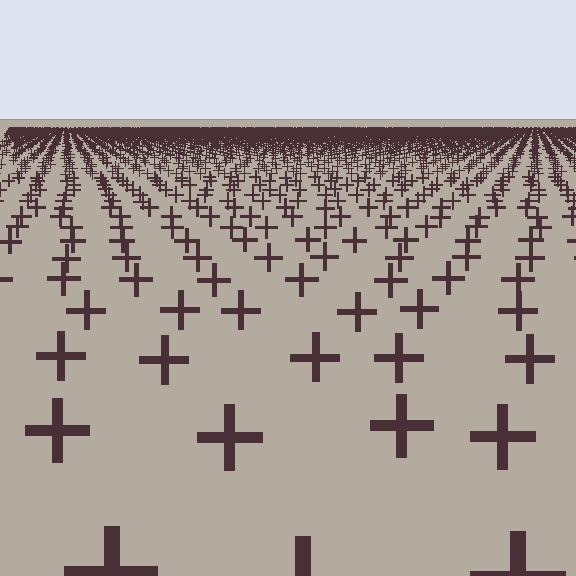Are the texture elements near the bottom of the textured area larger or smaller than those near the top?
Larger. Near the bottom, elements are closer to the viewer and appear at a bigger on-screen size.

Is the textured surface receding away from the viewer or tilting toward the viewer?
The surface is receding away from the viewer. Texture elements get smaller and denser toward the top.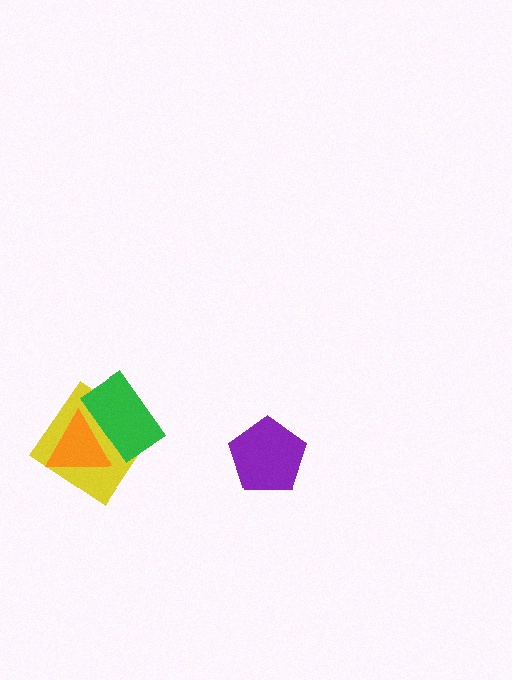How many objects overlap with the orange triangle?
2 objects overlap with the orange triangle.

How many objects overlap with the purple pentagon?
0 objects overlap with the purple pentagon.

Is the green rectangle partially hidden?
Yes, it is partially covered by another shape.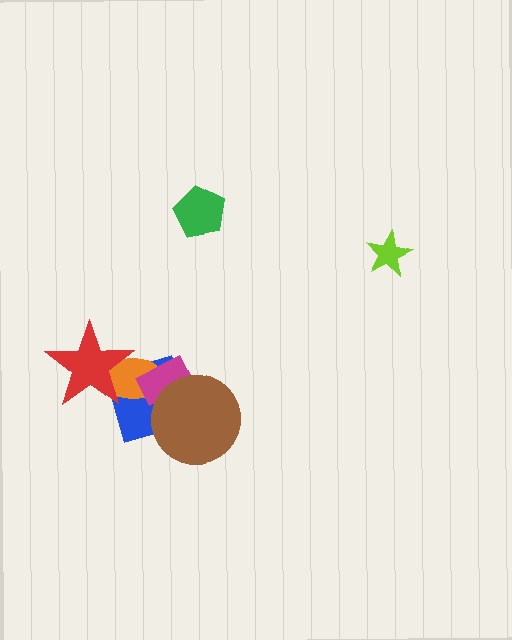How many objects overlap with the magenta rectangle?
3 objects overlap with the magenta rectangle.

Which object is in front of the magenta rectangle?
The brown circle is in front of the magenta rectangle.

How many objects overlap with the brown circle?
2 objects overlap with the brown circle.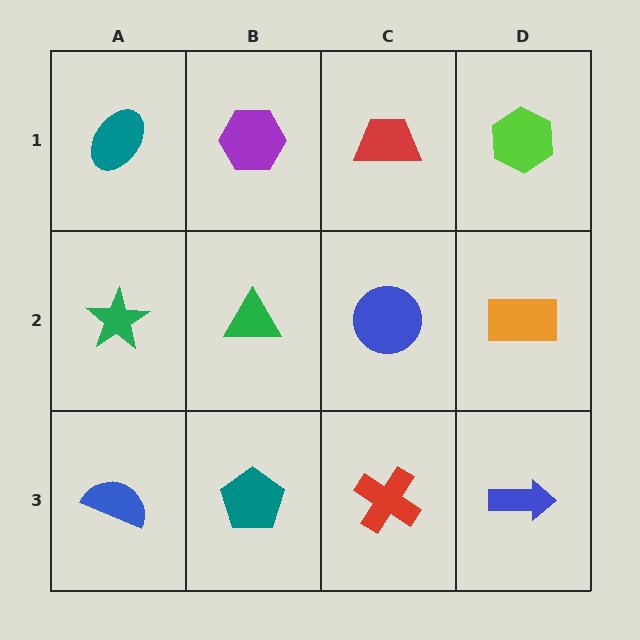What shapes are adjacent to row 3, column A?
A green star (row 2, column A), a teal pentagon (row 3, column B).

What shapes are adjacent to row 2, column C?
A red trapezoid (row 1, column C), a red cross (row 3, column C), a green triangle (row 2, column B), an orange rectangle (row 2, column D).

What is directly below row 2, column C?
A red cross.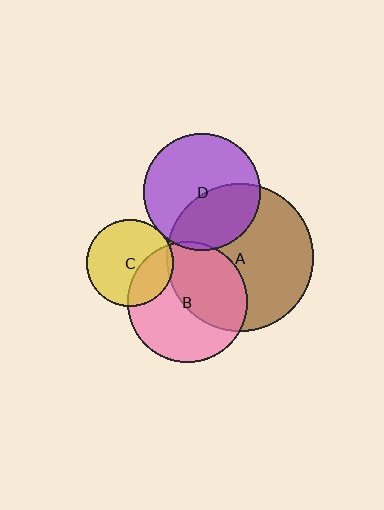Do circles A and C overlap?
Yes.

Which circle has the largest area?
Circle A (brown).